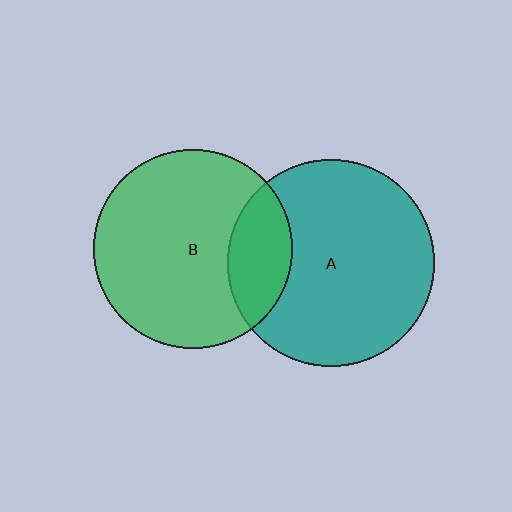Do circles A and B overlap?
Yes.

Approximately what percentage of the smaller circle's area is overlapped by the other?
Approximately 20%.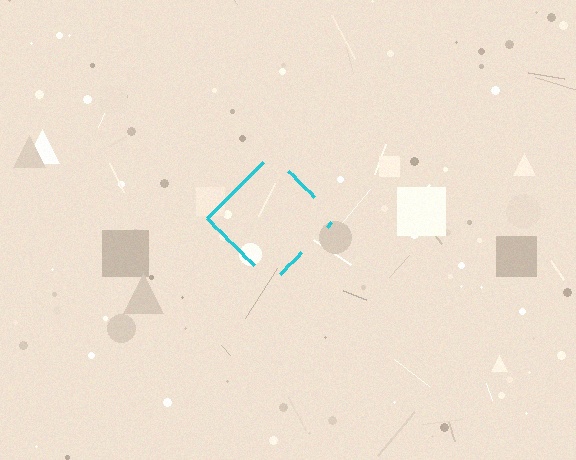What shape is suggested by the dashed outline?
The dashed outline suggests a diamond.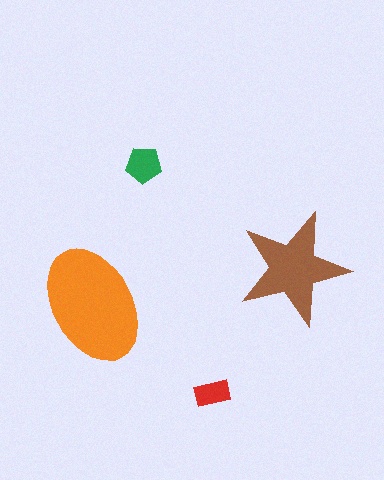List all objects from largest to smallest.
The orange ellipse, the brown star, the green pentagon, the red rectangle.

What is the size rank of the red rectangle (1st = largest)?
4th.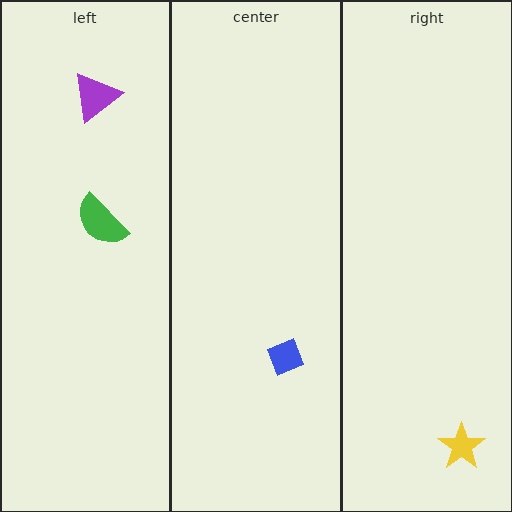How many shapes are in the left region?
2.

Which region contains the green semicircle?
The left region.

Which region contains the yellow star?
The right region.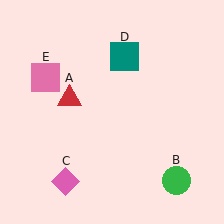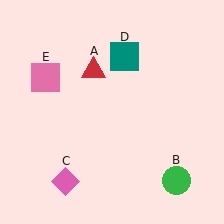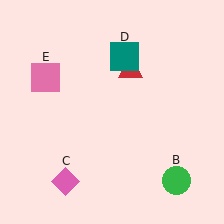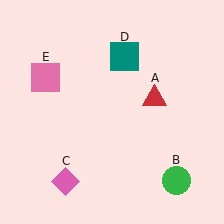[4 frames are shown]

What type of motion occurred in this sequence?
The red triangle (object A) rotated clockwise around the center of the scene.